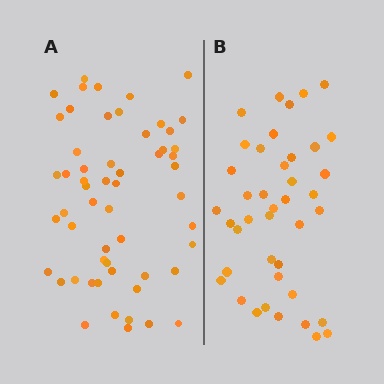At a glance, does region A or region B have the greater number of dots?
Region A (the left region) has more dots.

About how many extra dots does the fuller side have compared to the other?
Region A has approximately 15 more dots than region B.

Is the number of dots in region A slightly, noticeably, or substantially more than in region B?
Region A has noticeably more, but not dramatically so. The ratio is roughly 1.4 to 1.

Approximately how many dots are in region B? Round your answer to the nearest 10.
About 40 dots. (The exact count is 41, which rounds to 40.)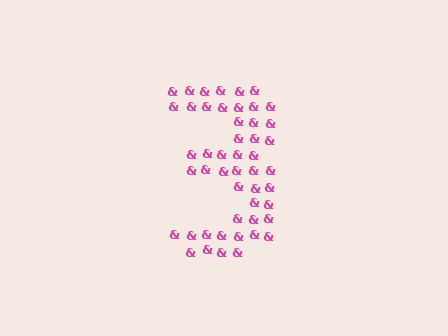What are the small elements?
The small elements are ampersands.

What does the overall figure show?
The overall figure shows the digit 3.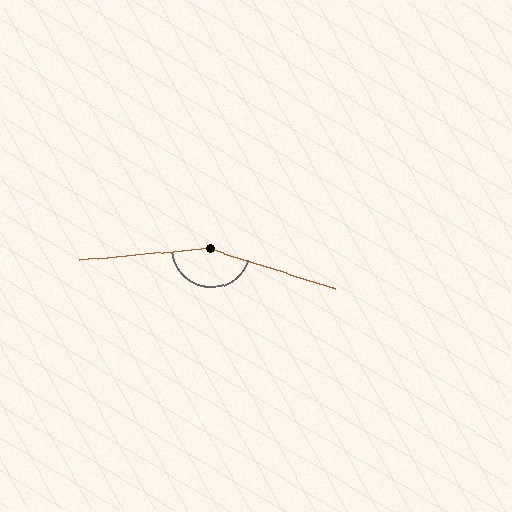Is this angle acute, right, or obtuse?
It is obtuse.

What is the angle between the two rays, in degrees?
Approximately 157 degrees.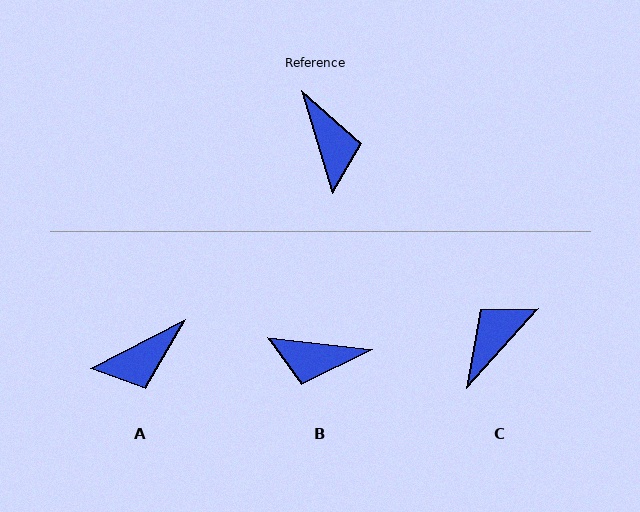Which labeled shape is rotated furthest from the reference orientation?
C, about 121 degrees away.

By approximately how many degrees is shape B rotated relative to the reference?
Approximately 113 degrees clockwise.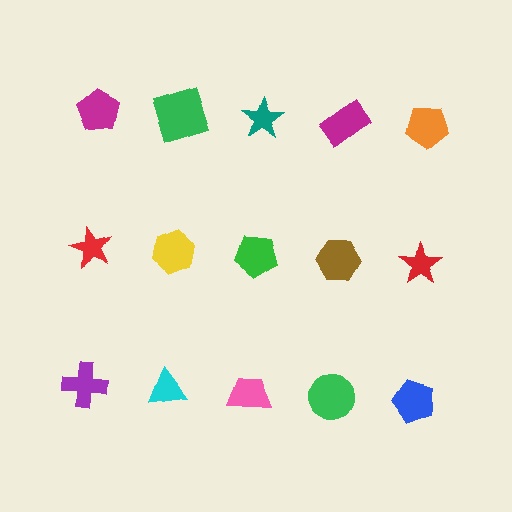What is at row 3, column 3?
A pink trapezoid.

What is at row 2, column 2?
A yellow hexagon.